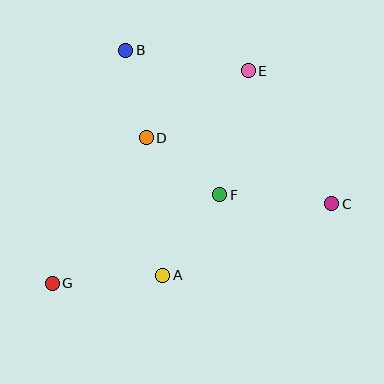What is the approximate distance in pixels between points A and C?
The distance between A and C is approximately 183 pixels.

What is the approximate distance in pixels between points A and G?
The distance between A and G is approximately 111 pixels.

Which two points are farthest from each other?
Points C and G are farthest from each other.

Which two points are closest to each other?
Points B and D are closest to each other.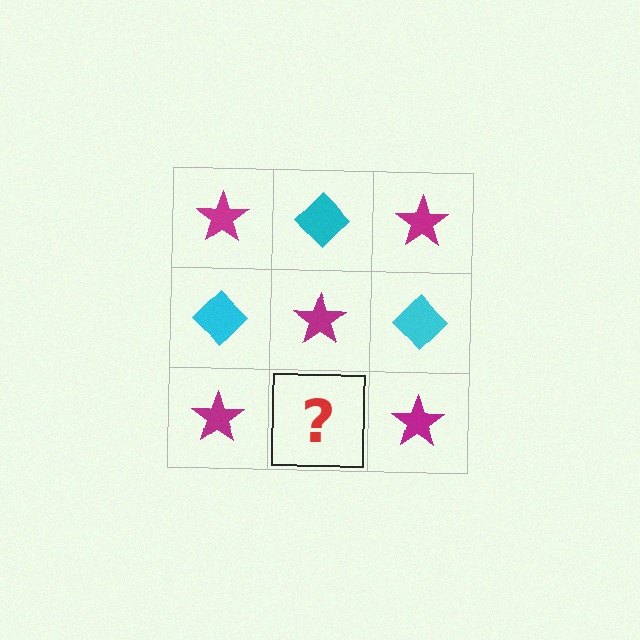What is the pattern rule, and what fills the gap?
The rule is that it alternates magenta star and cyan diamond in a checkerboard pattern. The gap should be filled with a cyan diamond.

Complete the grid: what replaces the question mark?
The question mark should be replaced with a cyan diamond.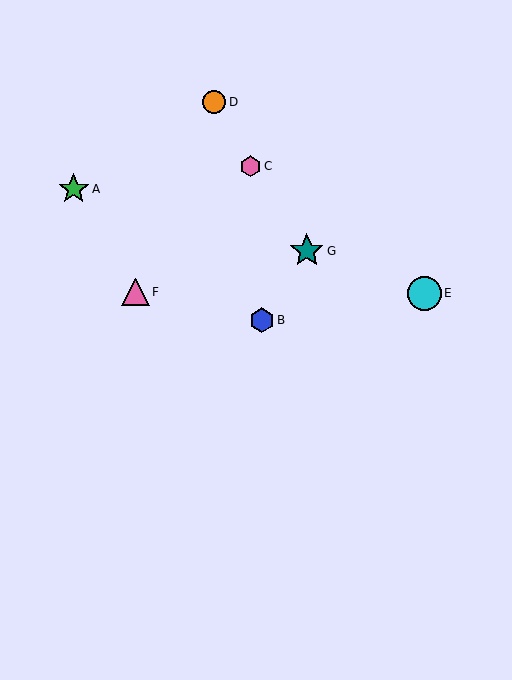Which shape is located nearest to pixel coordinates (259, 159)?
The pink hexagon (labeled C) at (251, 166) is nearest to that location.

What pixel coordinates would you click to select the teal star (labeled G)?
Click at (307, 251) to select the teal star G.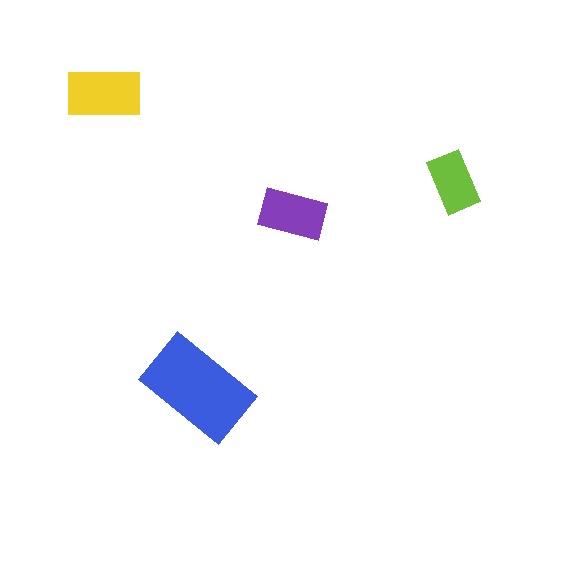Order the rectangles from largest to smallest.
the blue one, the yellow one, the purple one, the lime one.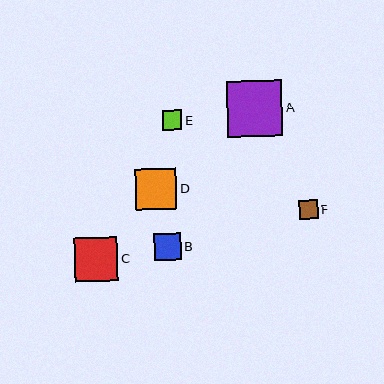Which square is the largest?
Square A is the largest with a size of approximately 56 pixels.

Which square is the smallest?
Square F is the smallest with a size of approximately 19 pixels.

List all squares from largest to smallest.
From largest to smallest: A, C, D, B, E, F.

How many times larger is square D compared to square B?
Square D is approximately 1.5 times the size of square B.